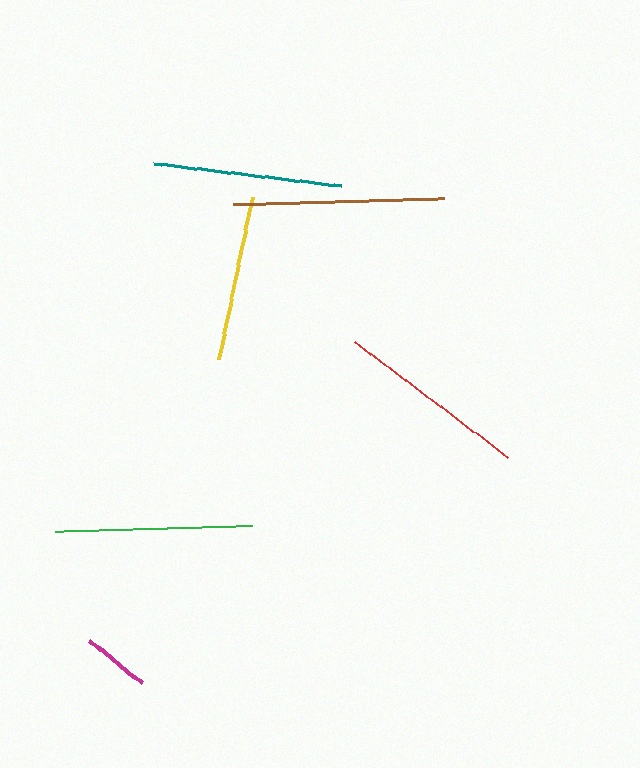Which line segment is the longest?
The brown line is the longest at approximately 211 pixels.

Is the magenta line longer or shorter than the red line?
The red line is longer than the magenta line.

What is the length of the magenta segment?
The magenta segment is approximately 67 pixels long.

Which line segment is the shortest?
The magenta line is the shortest at approximately 67 pixels.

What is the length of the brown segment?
The brown segment is approximately 211 pixels long.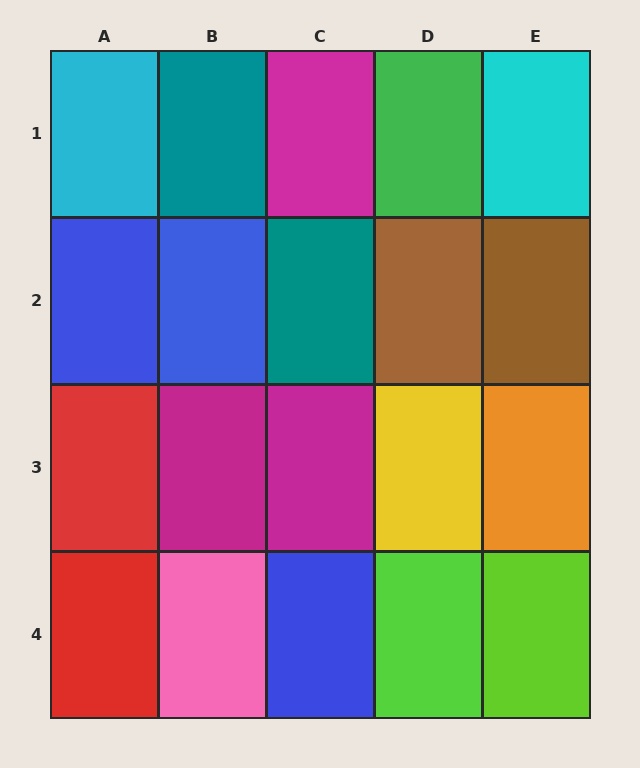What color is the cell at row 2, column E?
Brown.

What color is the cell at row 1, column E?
Cyan.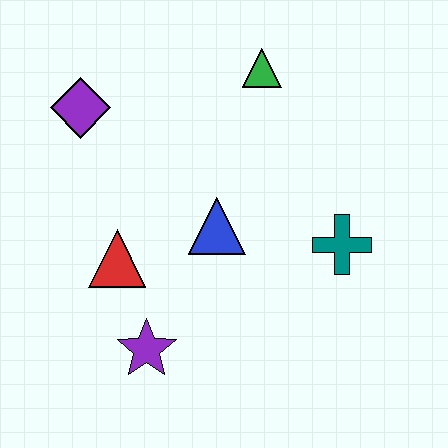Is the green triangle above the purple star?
Yes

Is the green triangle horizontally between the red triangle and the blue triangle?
No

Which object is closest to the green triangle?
The blue triangle is closest to the green triangle.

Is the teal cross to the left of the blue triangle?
No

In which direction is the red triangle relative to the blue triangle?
The red triangle is to the left of the blue triangle.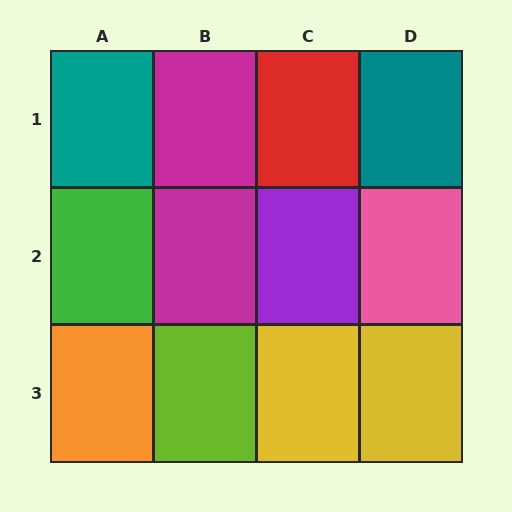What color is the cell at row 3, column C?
Yellow.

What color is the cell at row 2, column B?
Magenta.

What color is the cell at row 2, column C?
Purple.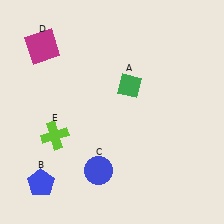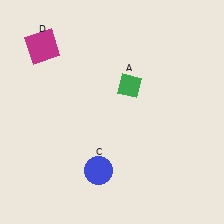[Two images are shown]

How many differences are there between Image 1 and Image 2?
There are 2 differences between the two images.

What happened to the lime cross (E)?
The lime cross (E) was removed in Image 2. It was in the bottom-left area of Image 1.